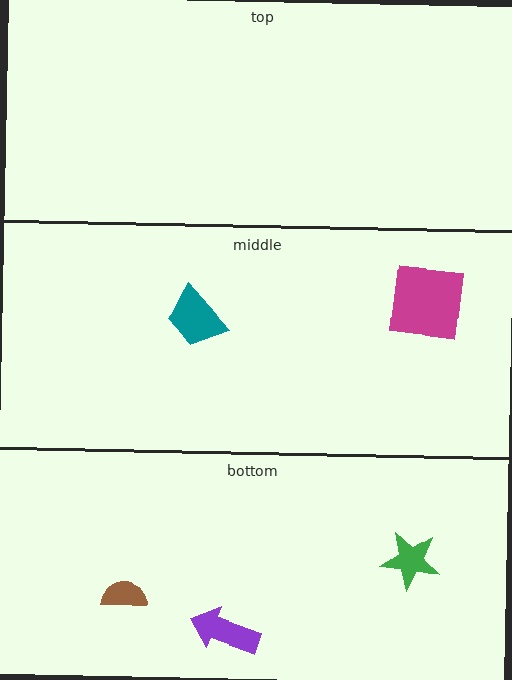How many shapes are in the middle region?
2.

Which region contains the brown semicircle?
The bottom region.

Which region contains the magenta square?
The middle region.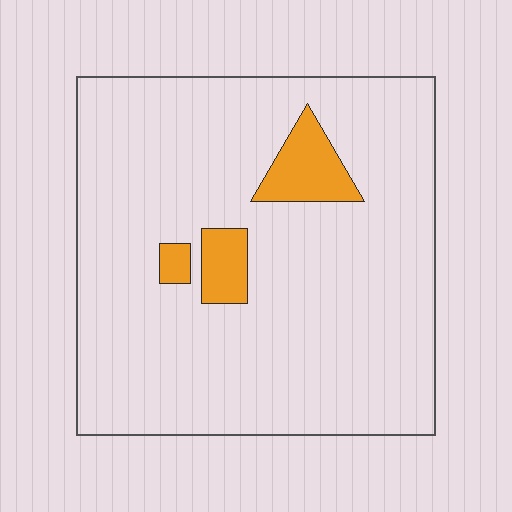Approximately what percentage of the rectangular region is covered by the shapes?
Approximately 10%.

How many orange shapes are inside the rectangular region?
3.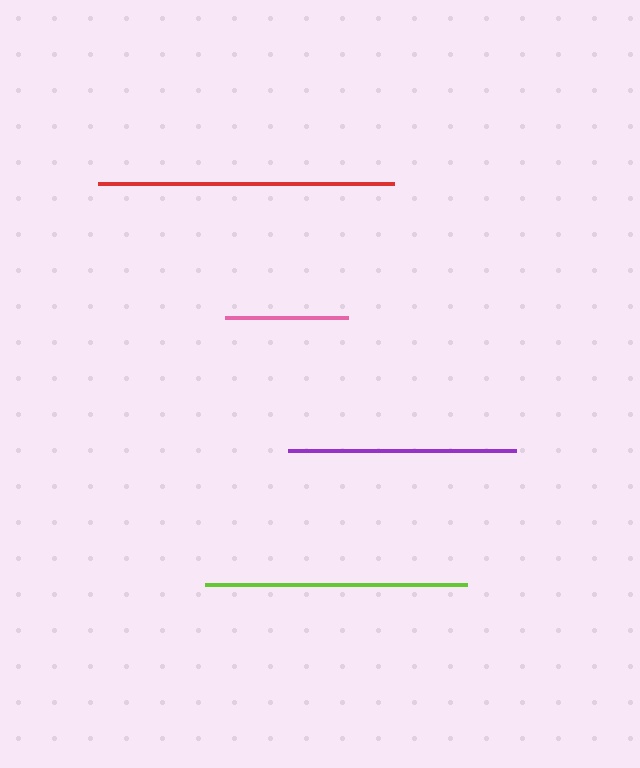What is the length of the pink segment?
The pink segment is approximately 123 pixels long.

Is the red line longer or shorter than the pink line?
The red line is longer than the pink line.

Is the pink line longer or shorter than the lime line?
The lime line is longer than the pink line.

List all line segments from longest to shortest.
From longest to shortest: red, lime, purple, pink.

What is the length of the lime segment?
The lime segment is approximately 262 pixels long.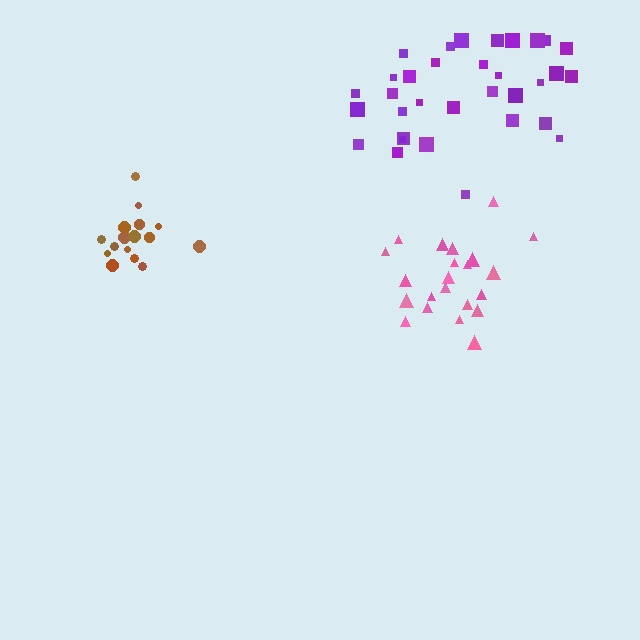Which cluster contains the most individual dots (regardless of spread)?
Purple (35).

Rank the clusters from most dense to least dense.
brown, pink, purple.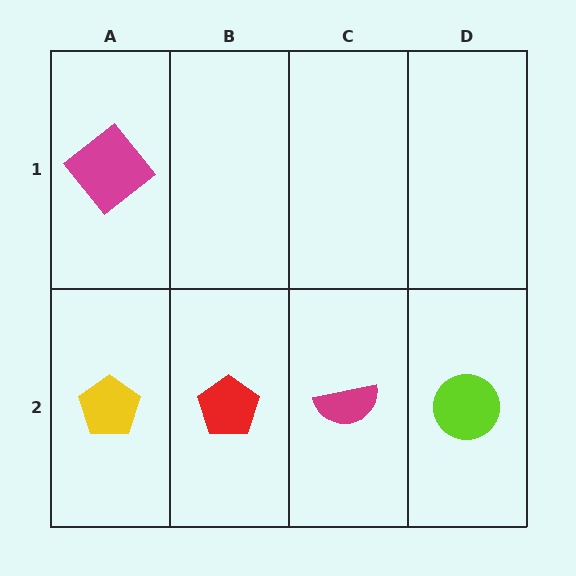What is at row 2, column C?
A magenta semicircle.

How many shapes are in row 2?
4 shapes.